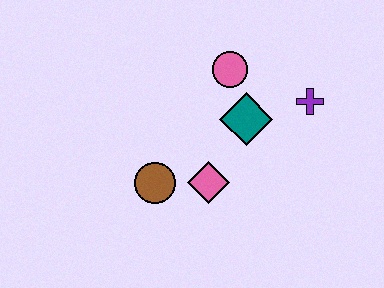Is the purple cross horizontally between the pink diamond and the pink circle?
No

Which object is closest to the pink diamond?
The brown circle is closest to the pink diamond.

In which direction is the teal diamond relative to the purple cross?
The teal diamond is to the left of the purple cross.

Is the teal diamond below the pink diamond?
No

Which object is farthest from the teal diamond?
The brown circle is farthest from the teal diamond.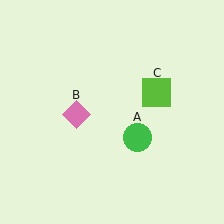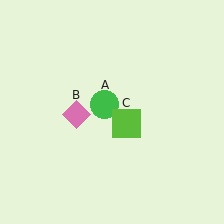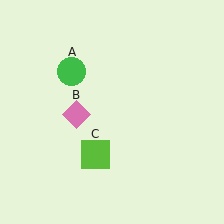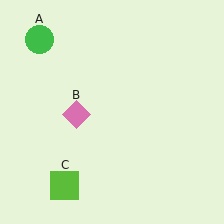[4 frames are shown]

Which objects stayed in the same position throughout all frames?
Pink diamond (object B) remained stationary.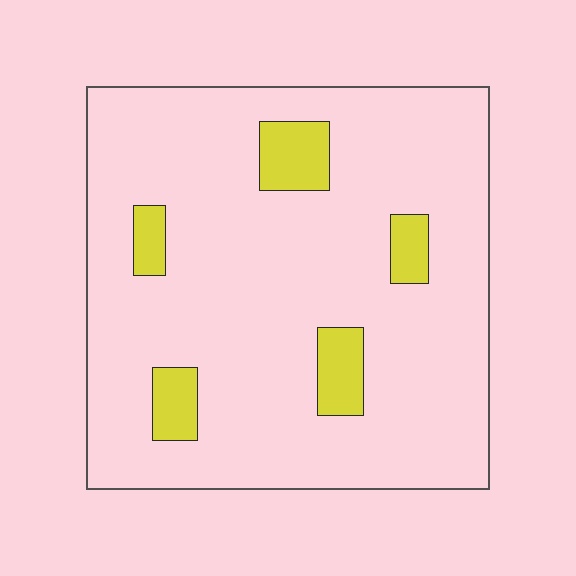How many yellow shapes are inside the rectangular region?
5.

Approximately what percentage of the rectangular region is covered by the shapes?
Approximately 10%.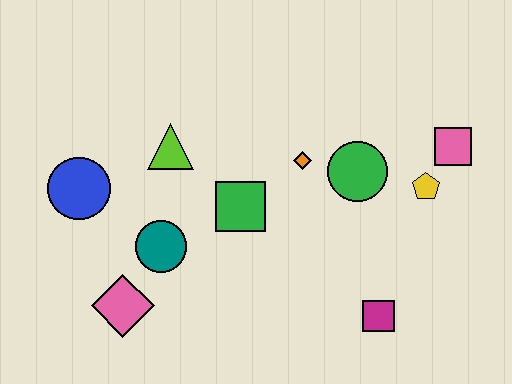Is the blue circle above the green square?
Yes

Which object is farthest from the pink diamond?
The pink square is farthest from the pink diamond.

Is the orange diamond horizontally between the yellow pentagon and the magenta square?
No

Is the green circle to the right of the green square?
Yes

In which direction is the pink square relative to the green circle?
The pink square is to the right of the green circle.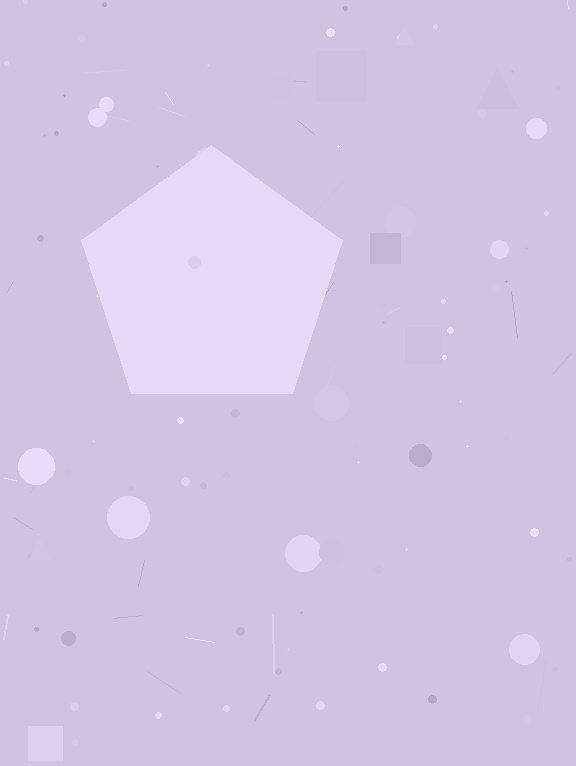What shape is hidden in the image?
A pentagon is hidden in the image.